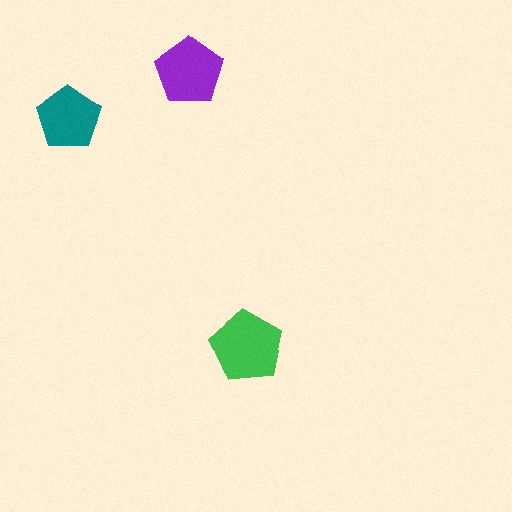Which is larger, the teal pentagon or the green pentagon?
The green one.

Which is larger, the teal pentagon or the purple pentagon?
The purple one.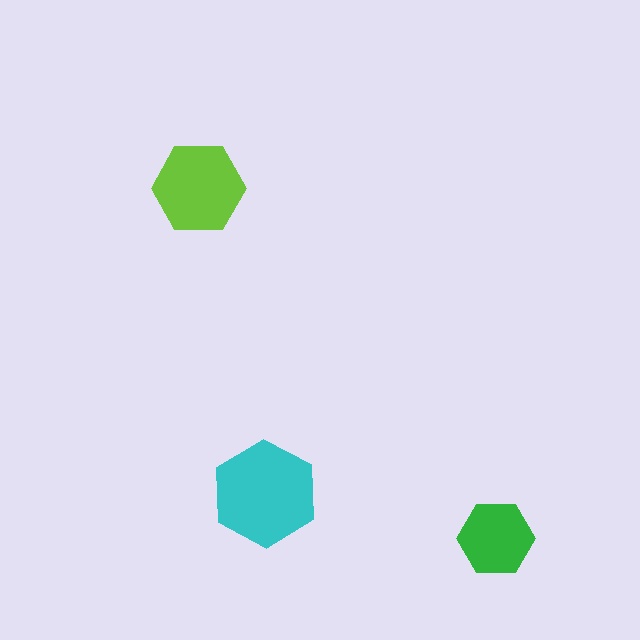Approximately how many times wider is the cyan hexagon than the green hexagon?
About 1.5 times wider.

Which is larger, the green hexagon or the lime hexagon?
The lime one.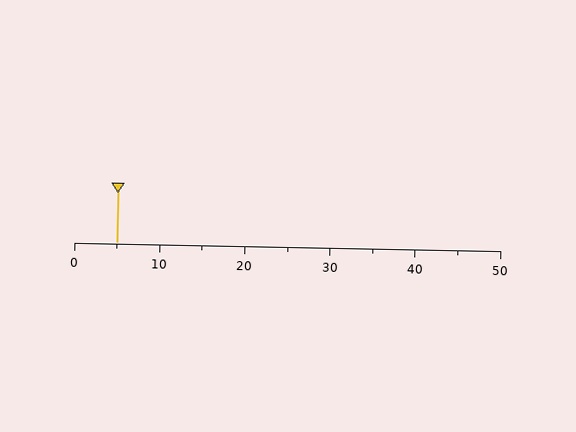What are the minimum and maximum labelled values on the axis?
The axis runs from 0 to 50.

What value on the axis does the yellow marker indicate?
The marker indicates approximately 5.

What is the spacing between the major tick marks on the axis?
The major ticks are spaced 10 apart.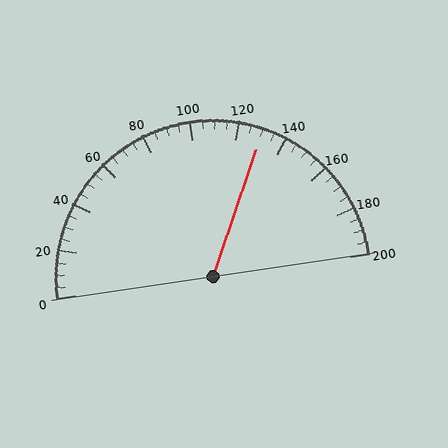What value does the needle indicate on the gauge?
The needle indicates approximately 130.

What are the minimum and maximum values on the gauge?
The gauge ranges from 0 to 200.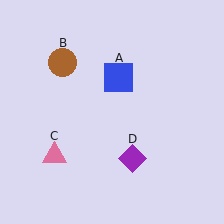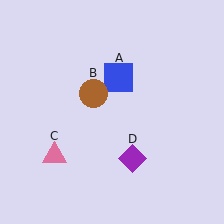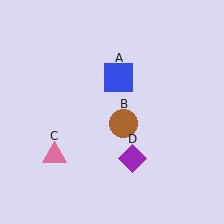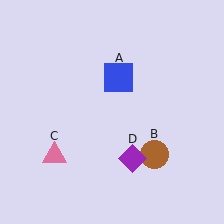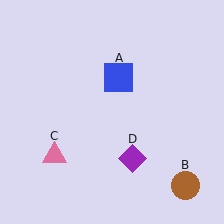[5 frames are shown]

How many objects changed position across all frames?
1 object changed position: brown circle (object B).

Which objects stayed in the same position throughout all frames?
Blue square (object A) and pink triangle (object C) and purple diamond (object D) remained stationary.